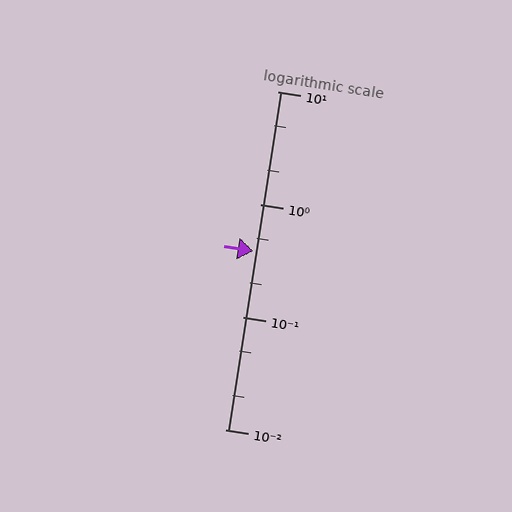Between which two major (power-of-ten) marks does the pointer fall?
The pointer is between 0.1 and 1.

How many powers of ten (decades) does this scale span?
The scale spans 3 decades, from 0.01 to 10.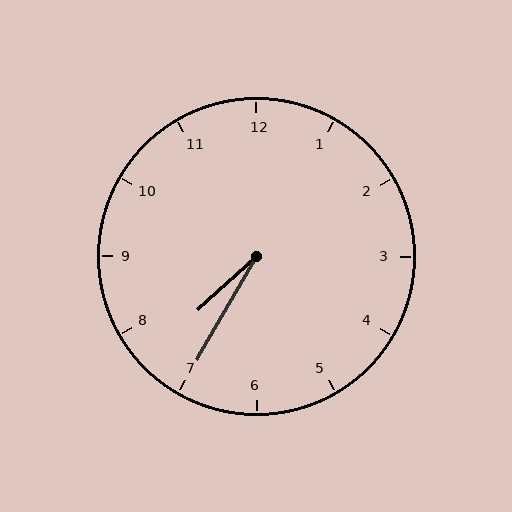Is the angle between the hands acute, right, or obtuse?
It is acute.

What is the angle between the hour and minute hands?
Approximately 18 degrees.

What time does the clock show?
7:35.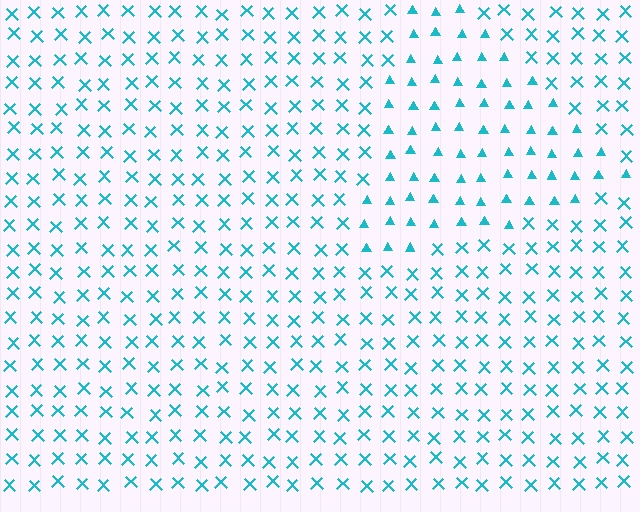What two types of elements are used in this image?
The image uses triangles inside the triangle region and X marks outside it.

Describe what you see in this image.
The image is filled with small cyan elements arranged in a uniform grid. A triangle-shaped region contains triangles, while the surrounding area contains X marks. The boundary is defined purely by the change in element shape.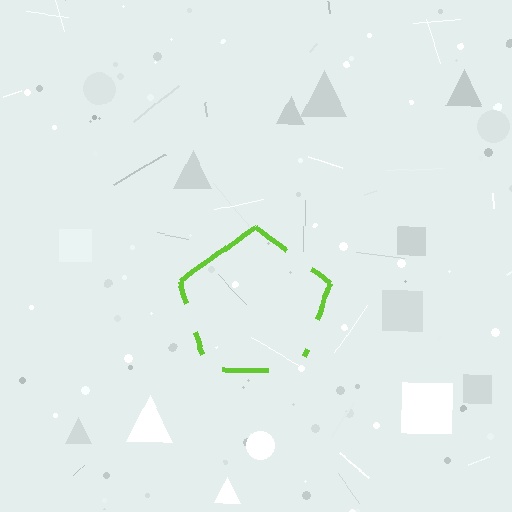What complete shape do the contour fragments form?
The contour fragments form a pentagon.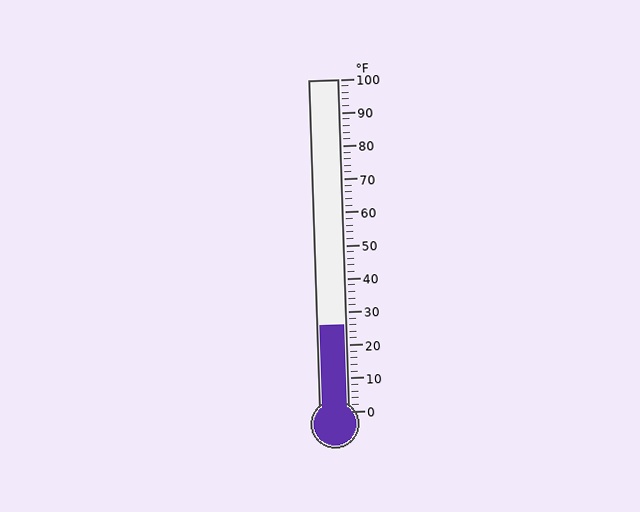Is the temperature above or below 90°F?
The temperature is below 90°F.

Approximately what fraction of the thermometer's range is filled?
The thermometer is filled to approximately 25% of its range.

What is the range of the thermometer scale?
The thermometer scale ranges from 0°F to 100°F.